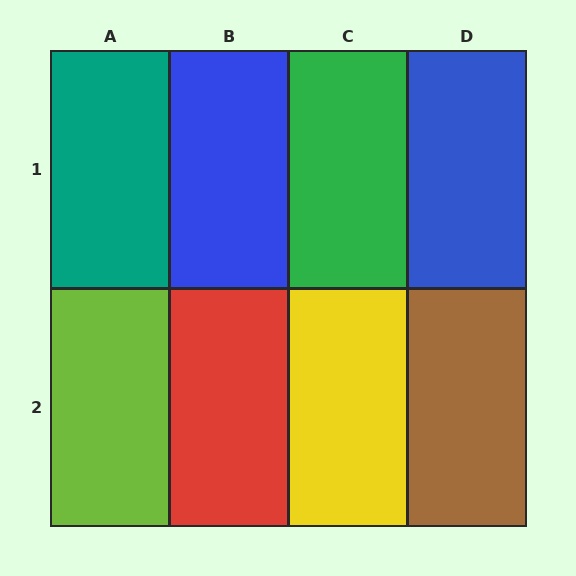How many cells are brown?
1 cell is brown.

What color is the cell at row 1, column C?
Green.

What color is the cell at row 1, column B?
Blue.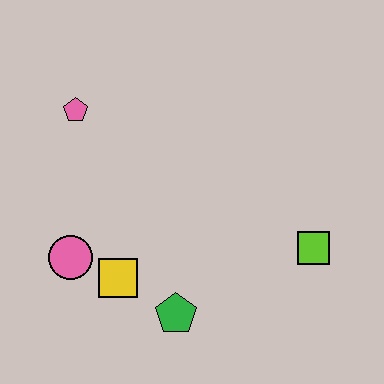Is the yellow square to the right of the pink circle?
Yes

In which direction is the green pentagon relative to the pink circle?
The green pentagon is to the right of the pink circle.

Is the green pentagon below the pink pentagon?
Yes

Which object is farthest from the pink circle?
The lime square is farthest from the pink circle.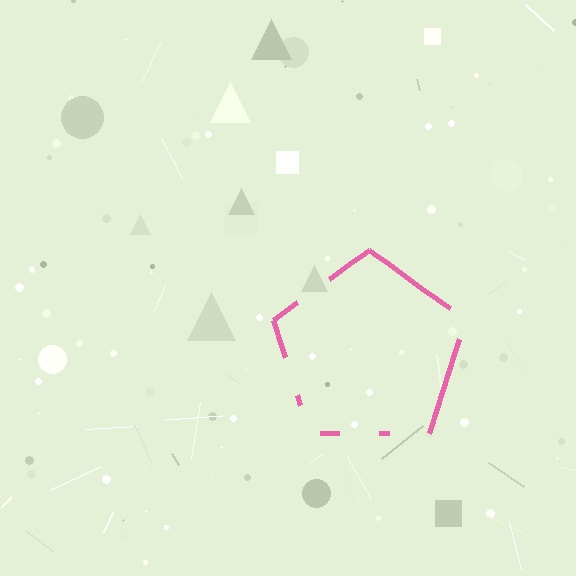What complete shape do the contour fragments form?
The contour fragments form a pentagon.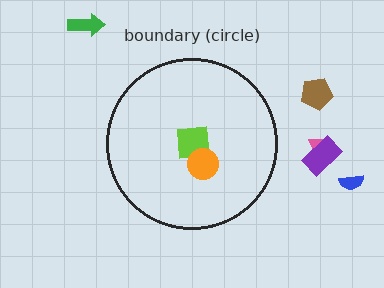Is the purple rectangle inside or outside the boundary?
Outside.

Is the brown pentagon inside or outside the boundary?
Outside.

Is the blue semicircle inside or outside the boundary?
Outside.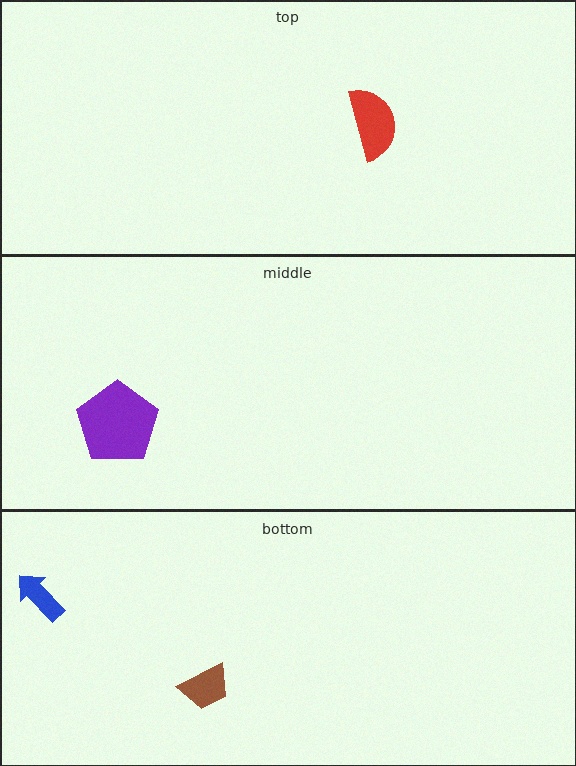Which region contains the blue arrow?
The bottom region.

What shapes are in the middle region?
The purple pentagon.